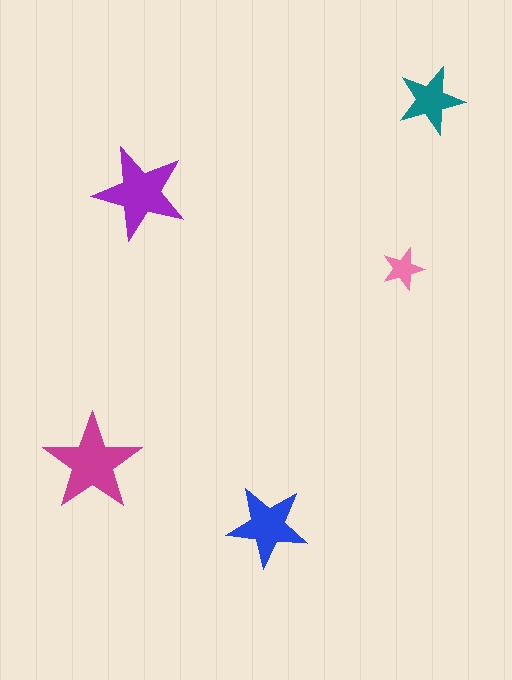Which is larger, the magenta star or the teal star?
The magenta one.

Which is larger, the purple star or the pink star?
The purple one.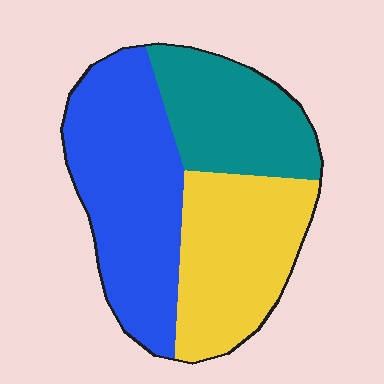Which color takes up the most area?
Blue, at roughly 40%.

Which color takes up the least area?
Teal, at roughly 25%.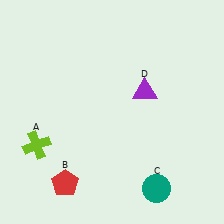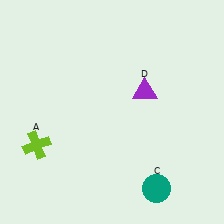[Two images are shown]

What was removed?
The red pentagon (B) was removed in Image 2.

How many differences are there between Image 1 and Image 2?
There is 1 difference between the two images.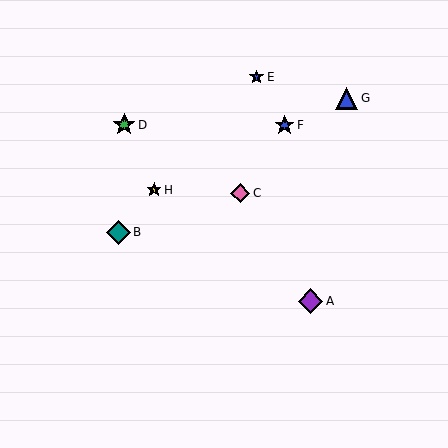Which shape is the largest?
The purple diamond (labeled A) is the largest.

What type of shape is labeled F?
Shape F is a blue star.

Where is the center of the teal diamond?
The center of the teal diamond is at (118, 232).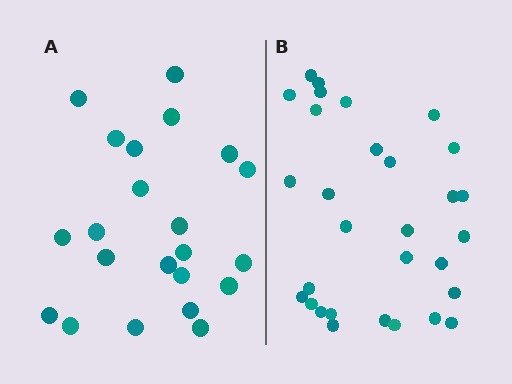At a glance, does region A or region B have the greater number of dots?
Region B (the right region) has more dots.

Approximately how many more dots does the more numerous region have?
Region B has roughly 8 or so more dots than region A.